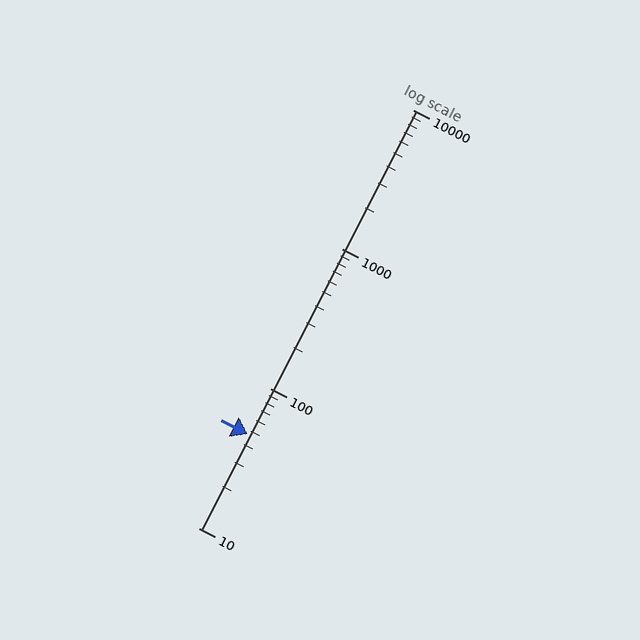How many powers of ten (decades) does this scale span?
The scale spans 3 decades, from 10 to 10000.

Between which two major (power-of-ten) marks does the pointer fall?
The pointer is between 10 and 100.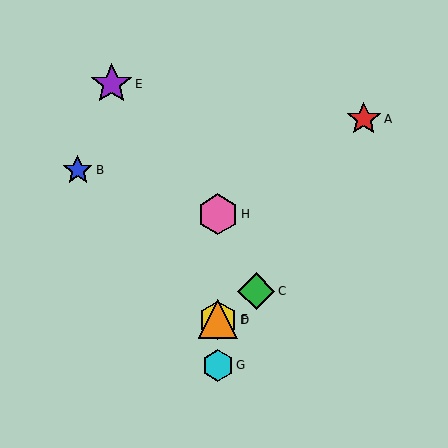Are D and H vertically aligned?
Yes, both are at x≈218.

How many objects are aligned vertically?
4 objects (D, F, G, H) are aligned vertically.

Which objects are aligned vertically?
Objects D, F, G, H are aligned vertically.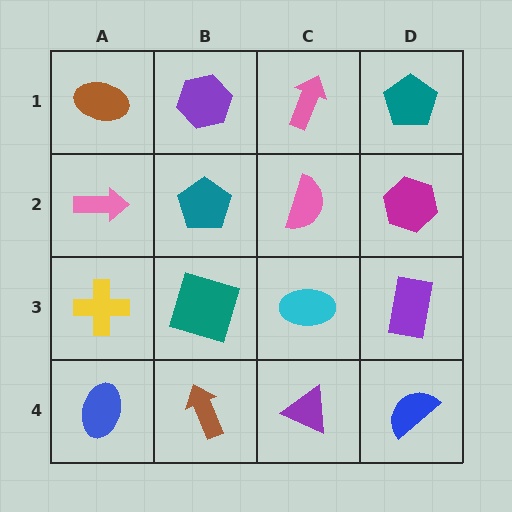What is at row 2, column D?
A magenta hexagon.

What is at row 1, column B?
A purple hexagon.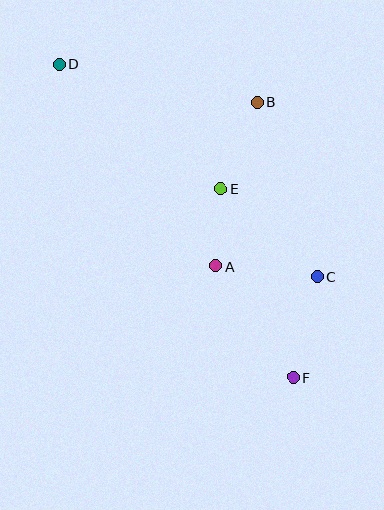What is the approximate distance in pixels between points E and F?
The distance between E and F is approximately 202 pixels.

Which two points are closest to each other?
Points A and E are closest to each other.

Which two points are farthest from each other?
Points D and F are farthest from each other.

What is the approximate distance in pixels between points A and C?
The distance between A and C is approximately 102 pixels.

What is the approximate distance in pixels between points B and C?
The distance between B and C is approximately 184 pixels.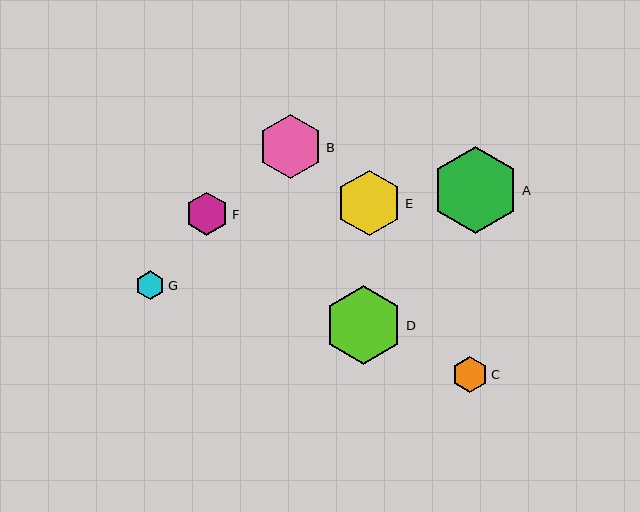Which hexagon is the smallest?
Hexagon G is the smallest with a size of approximately 29 pixels.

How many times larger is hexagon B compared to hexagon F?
Hexagon B is approximately 1.5 times the size of hexagon F.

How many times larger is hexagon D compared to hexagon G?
Hexagon D is approximately 2.7 times the size of hexagon G.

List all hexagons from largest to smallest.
From largest to smallest: A, D, E, B, F, C, G.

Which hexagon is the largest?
Hexagon A is the largest with a size of approximately 87 pixels.